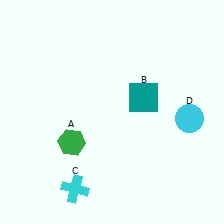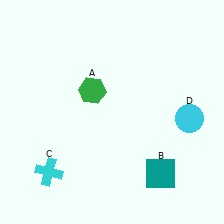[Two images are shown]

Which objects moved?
The objects that moved are: the green hexagon (A), the teal square (B), the cyan cross (C).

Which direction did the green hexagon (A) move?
The green hexagon (A) moved up.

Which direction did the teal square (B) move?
The teal square (B) moved down.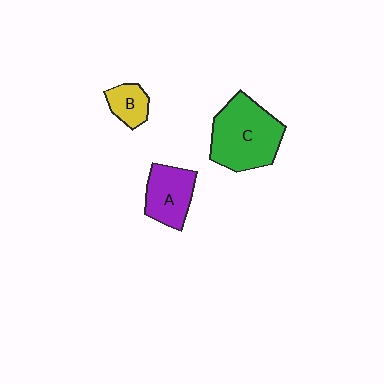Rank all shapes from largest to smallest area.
From largest to smallest: C (green), A (purple), B (yellow).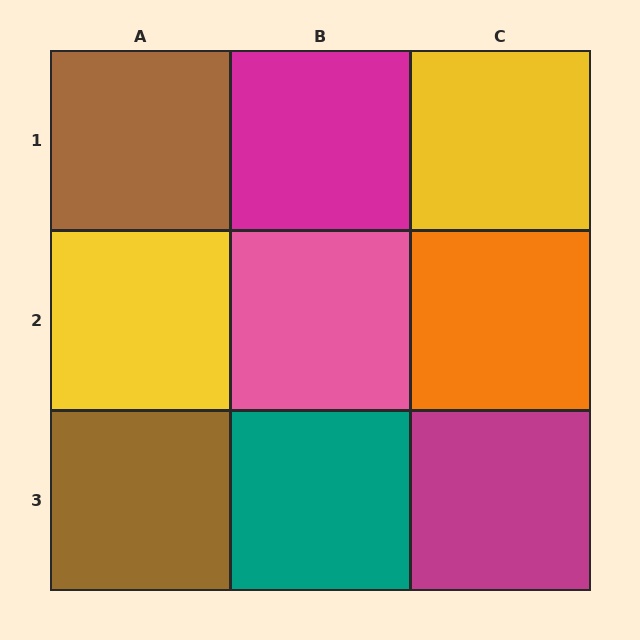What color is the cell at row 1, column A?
Brown.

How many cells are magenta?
2 cells are magenta.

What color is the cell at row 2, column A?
Yellow.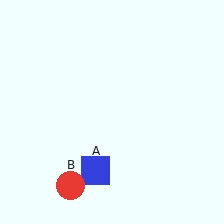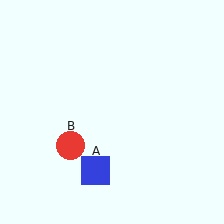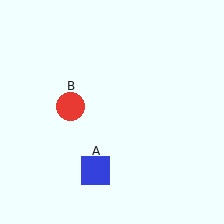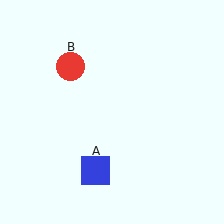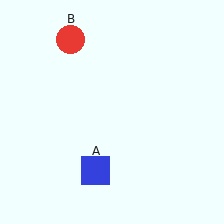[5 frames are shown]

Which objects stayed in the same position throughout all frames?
Blue square (object A) remained stationary.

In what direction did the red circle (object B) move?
The red circle (object B) moved up.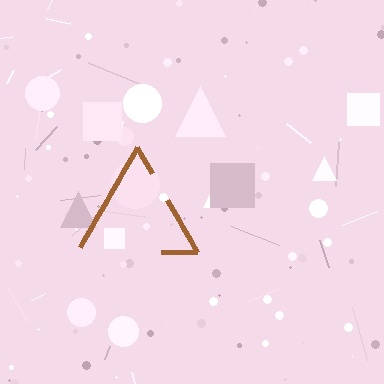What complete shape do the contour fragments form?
The contour fragments form a triangle.